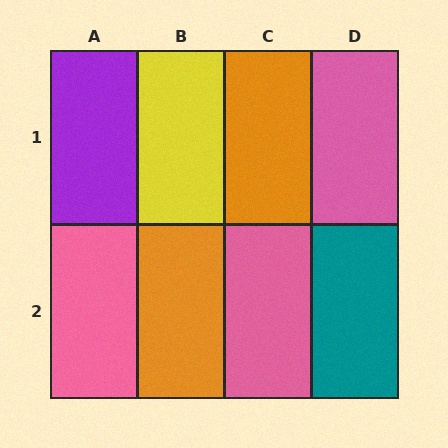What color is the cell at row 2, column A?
Pink.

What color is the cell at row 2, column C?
Pink.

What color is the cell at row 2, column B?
Orange.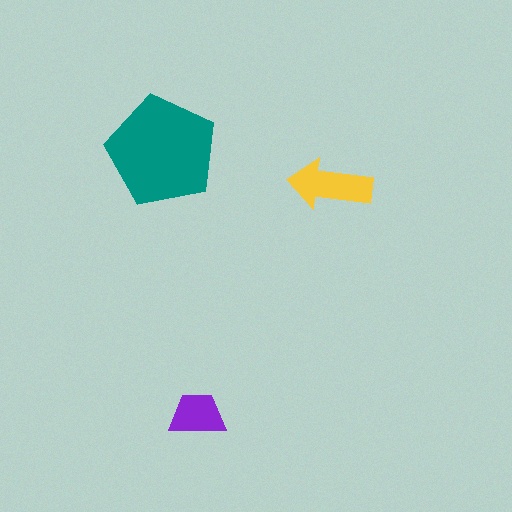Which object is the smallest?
The purple trapezoid.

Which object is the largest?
The teal pentagon.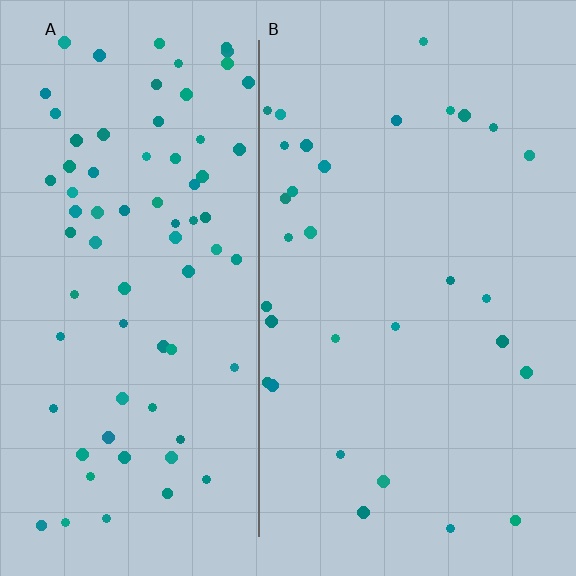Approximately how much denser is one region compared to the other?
Approximately 2.5× — region A over region B.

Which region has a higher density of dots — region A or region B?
A (the left).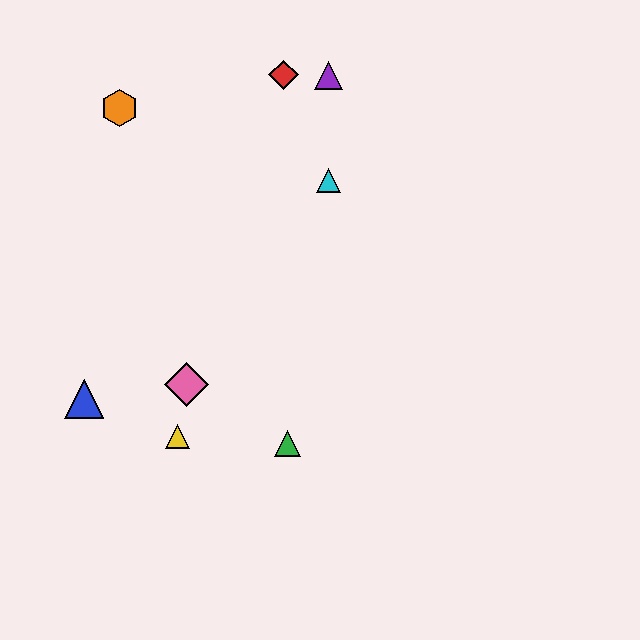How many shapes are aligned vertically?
2 shapes (the purple triangle, the cyan triangle) are aligned vertically.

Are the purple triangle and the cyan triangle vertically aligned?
Yes, both are at x≈328.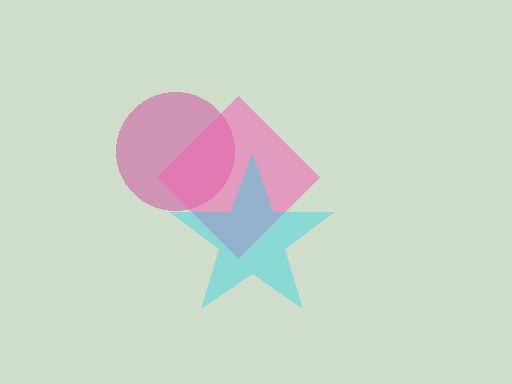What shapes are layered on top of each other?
The layered shapes are: a magenta circle, a pink diamond, a cyan star.